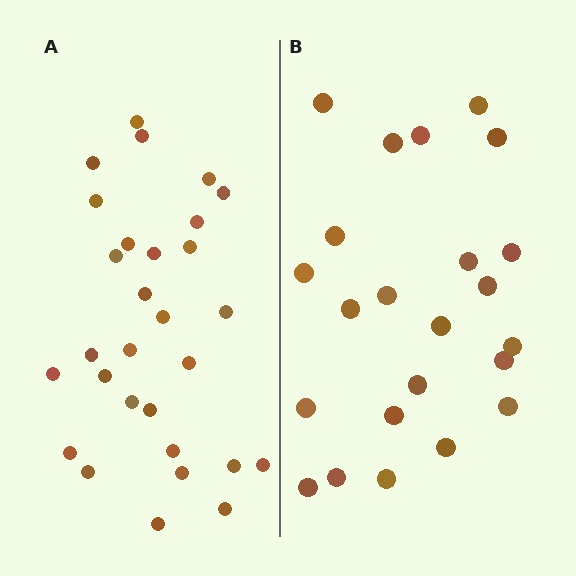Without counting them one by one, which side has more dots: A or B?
Region A (the left region) has more dots.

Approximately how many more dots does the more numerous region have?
Region A has about 6 more dots than region B.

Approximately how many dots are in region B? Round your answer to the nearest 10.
About 20 dots. (The exact count is 23, which rounds to 20.)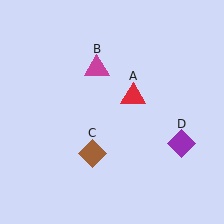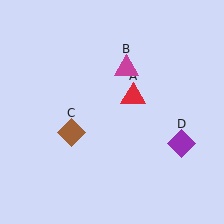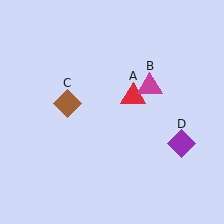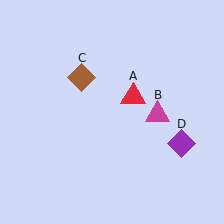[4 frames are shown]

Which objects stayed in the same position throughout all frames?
Red triangle (object A) and purple diamond (object D) remained stationary.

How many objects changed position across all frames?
2 objects changed position: magenta triangle (object B), brown diamond (object C).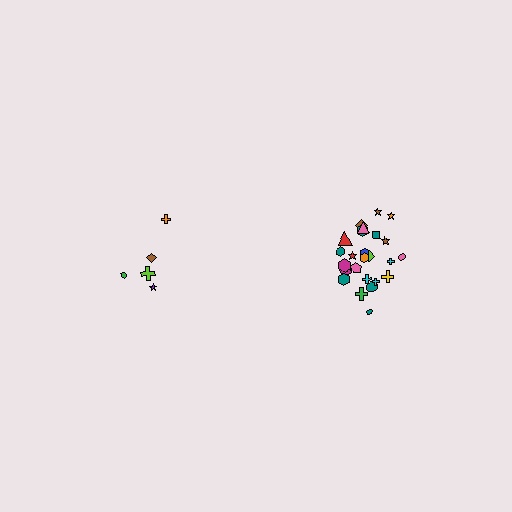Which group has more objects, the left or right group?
The right group.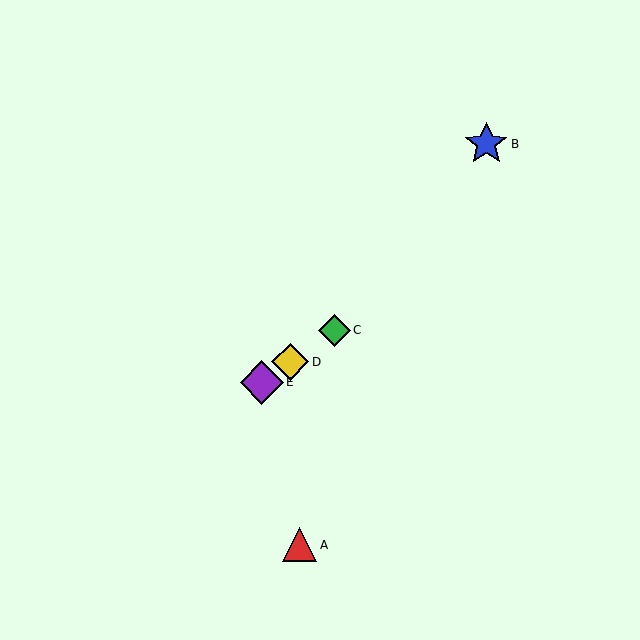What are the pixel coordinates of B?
Object B is at (486, 144).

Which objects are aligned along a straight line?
Objects C, D, E are aligned along a straight line.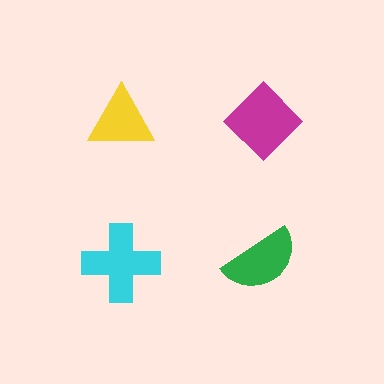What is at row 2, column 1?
A cyan cross.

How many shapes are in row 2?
2 shapes.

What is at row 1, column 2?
A magenta diamond.